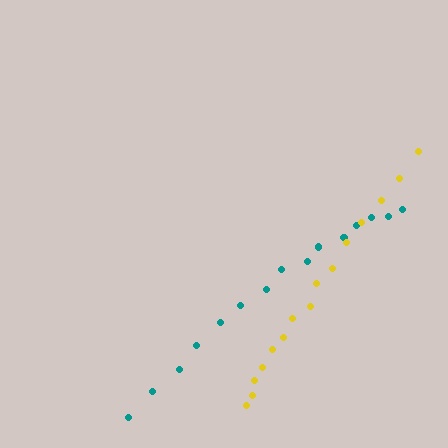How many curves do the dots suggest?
There are 2 distinct paths.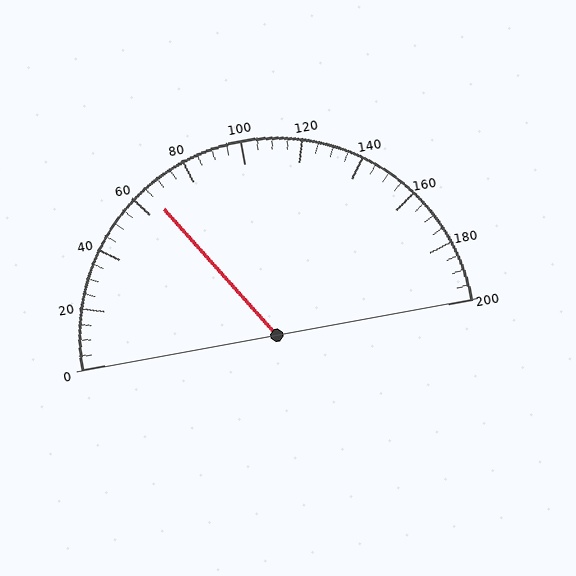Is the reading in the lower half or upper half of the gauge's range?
The reading is in the lower half of the range (0 to 200).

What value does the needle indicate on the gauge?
The needle indicates approximately 65.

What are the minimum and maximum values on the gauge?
The gauge ranges from 0 to 200.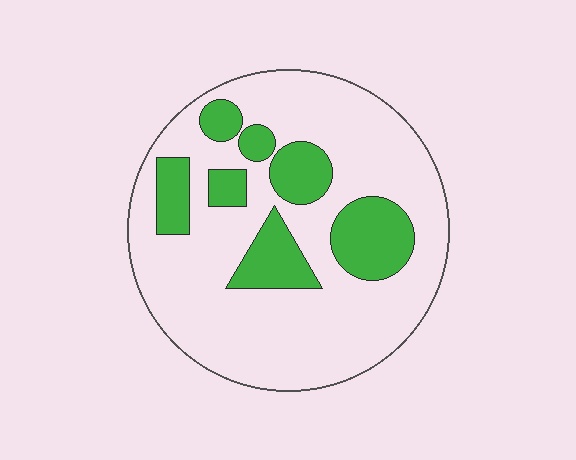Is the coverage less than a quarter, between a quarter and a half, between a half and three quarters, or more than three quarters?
Less than a quarter.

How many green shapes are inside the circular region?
7.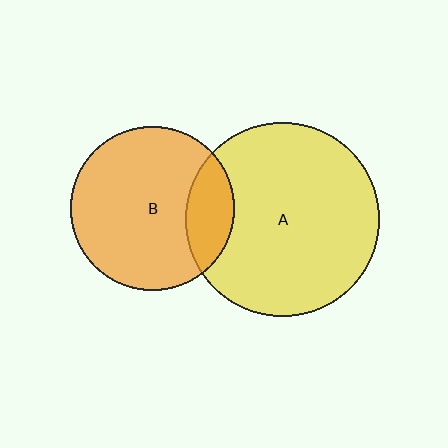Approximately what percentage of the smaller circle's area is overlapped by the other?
Approximately 20%.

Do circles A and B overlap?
Yes.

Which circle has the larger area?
Circle A (yellow).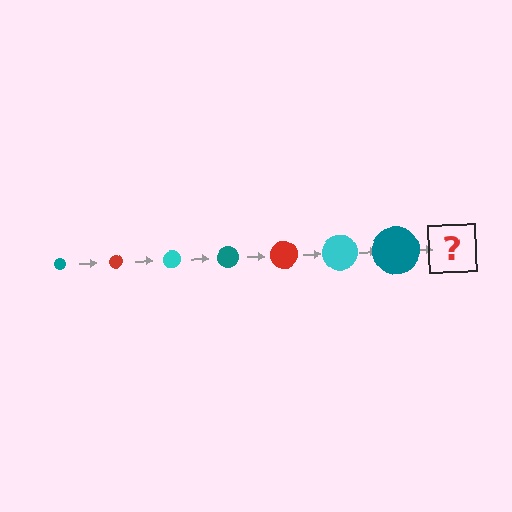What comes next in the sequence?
The next element should be a red circle, larger than the previous one.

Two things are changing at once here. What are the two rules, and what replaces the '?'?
The two rules are that the circle grows larger each step and the color cycles through teal, red, and cyan. The '?' should be a red circle, larger than the previous one.